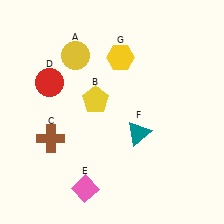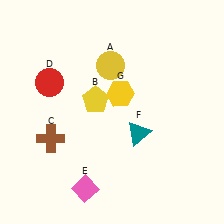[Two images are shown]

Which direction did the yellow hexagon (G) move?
The yellow hexagon (G) moved down.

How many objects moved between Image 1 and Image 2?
2 objects moved between the two images.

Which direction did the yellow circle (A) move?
The yellow circle (A) moved right.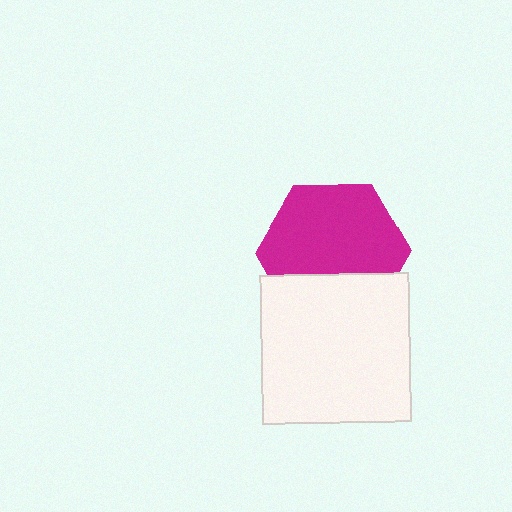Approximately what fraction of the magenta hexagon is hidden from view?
Roughly 30% of the magenta hexagon is hidden behind the white square.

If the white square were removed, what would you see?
You would see the complete magenta hexagon.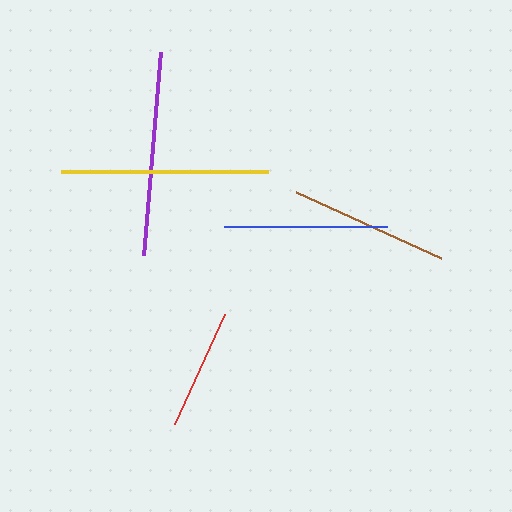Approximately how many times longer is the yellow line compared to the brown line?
The yellow line is approximately 1.3 times the length of the brown line.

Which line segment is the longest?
The yellow line is the longest at approximately 207 pixels.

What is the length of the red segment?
The red segment is approximately 121 pixels long.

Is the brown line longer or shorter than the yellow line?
The yellow line is longer than the brown line.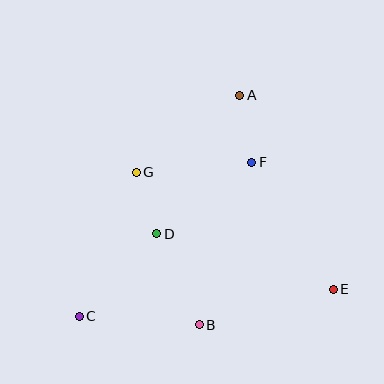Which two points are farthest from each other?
Points A and C are farthest from each other.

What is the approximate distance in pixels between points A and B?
The distance between A and B is approximately 233 pixels.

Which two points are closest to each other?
Points D and G are closest to each other.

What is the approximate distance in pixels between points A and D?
The distance between A and D is approximately 162 pixels.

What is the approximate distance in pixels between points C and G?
The distance between C and G is approximately 155 pixels.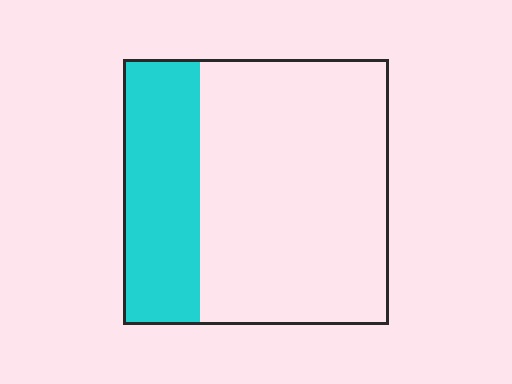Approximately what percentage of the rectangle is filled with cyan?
Approximately 30%.